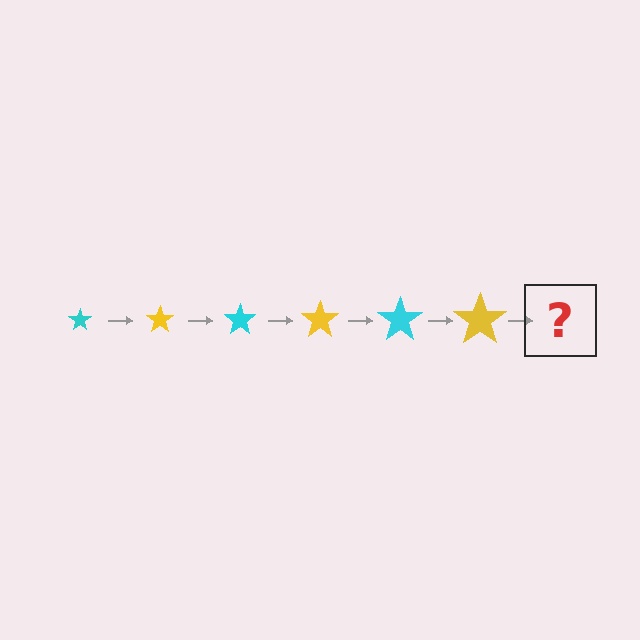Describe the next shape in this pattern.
It should be a cyan star, larger than the previous one.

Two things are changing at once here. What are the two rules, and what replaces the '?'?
The two rules are that the star grows larger each step and the color cycles through cyan and yellow. The '?' should be a cyan star, larger than the previous one.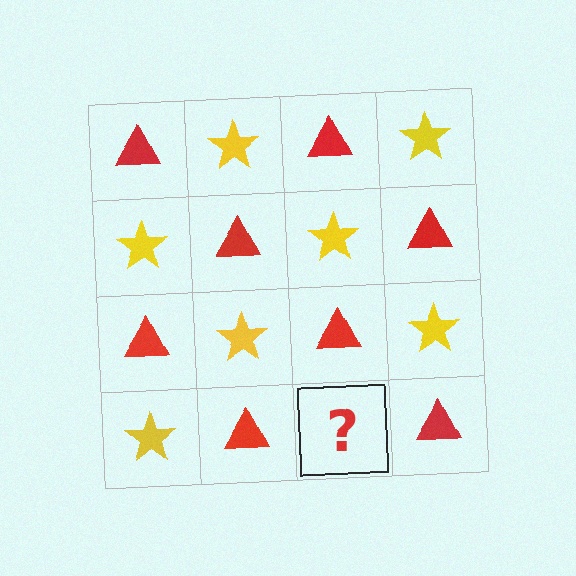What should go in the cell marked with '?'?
The missing cell should contain a yellow star.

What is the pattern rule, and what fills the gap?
The rule is that it alternates red triangle and yellow star in a checkerboard pattern. The gap should be filled with a yellow star.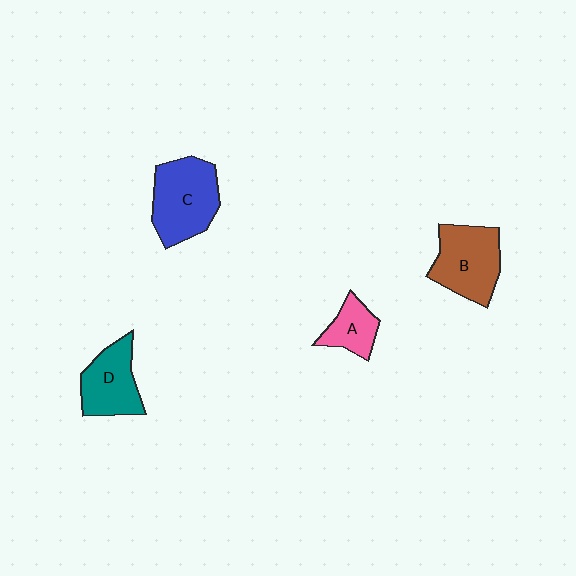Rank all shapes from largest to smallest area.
From largest to smallest: C (blue), B (brown), D (teal), A (pink).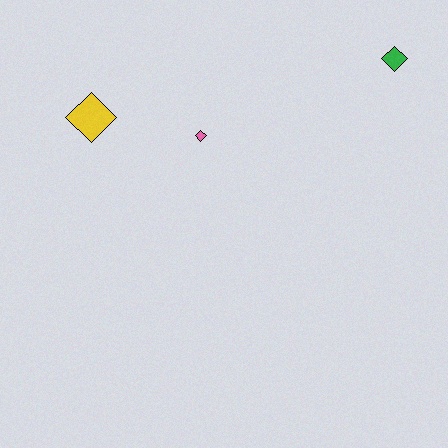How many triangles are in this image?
There are no triangles.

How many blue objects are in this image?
There are no blue objects.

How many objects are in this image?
There are 3 objects.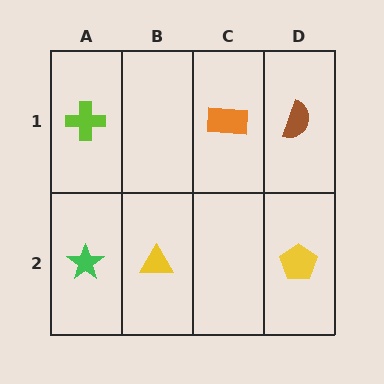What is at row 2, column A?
A green star.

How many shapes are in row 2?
3 shapes.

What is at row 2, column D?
A yellow pentagon.